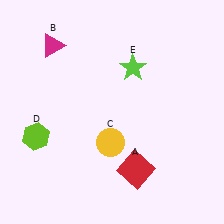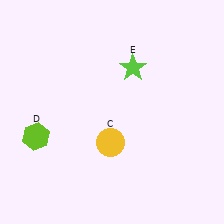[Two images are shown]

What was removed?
The red square (A), the magenta triangle (B) were removed in Image 2.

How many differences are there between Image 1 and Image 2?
There are 2 differences between the two images.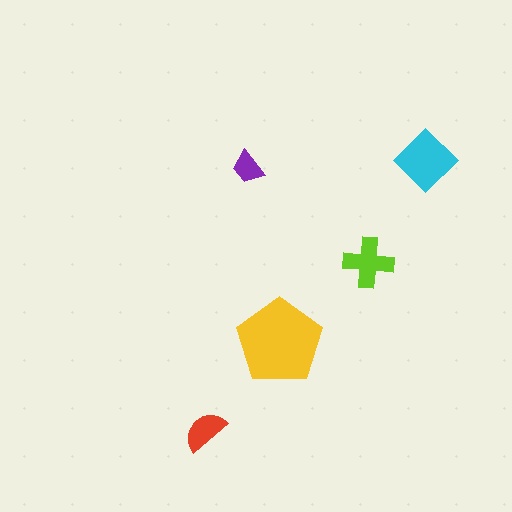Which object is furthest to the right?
The cyan diamond is rightmost.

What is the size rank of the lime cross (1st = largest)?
3rd.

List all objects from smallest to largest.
The purple trapezoid, the red semicircle, the lime cross, the cyan diamond, the yellow pentagon.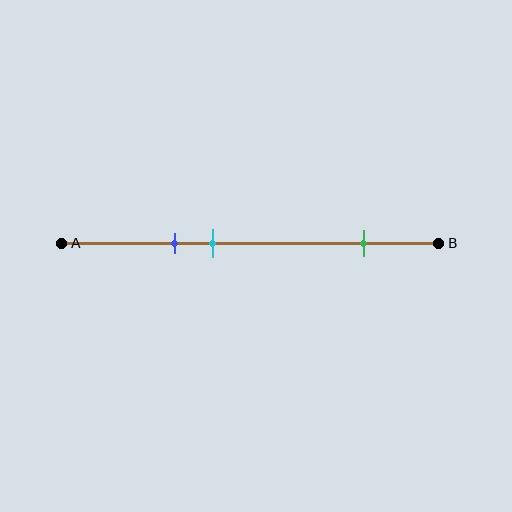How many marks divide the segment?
There are 3 marks dividing the segment.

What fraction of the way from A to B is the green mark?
The green mark is approximately 80% (0.8) of the way from A to B.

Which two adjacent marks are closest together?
The blue and cyan marks are the closest adjacent pair.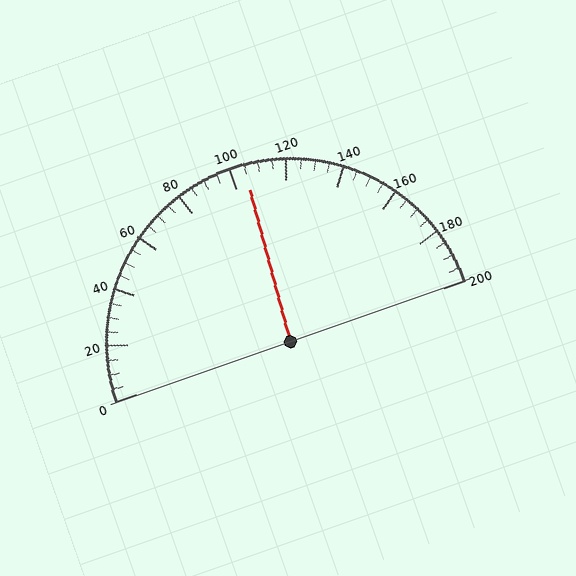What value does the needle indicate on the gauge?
The needle indicates approximately 105.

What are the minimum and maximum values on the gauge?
The gauge ranges from 0 to 200.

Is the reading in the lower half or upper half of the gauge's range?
The reading is in the upper half of the range (0 to 200).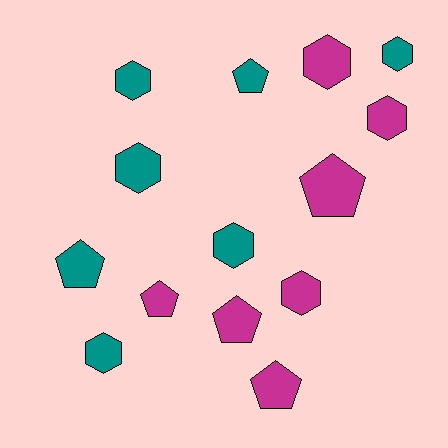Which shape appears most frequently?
Hexagon, with 8 objects.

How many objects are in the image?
There are 14 objects.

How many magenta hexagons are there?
There are 3 magenta hexagons.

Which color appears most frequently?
Teal, with 7 objects.